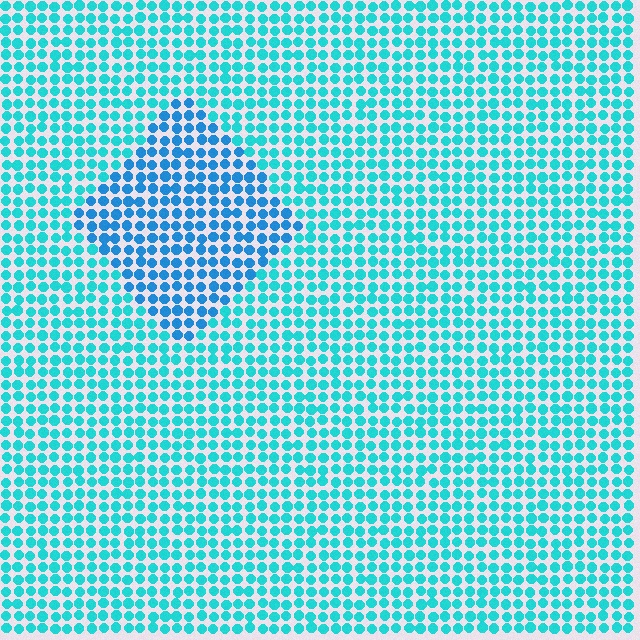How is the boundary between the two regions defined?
The boundary is defined purely by a slight shift in hue (about 26 degrees). Spacing, size, and orientation are identical on both sides.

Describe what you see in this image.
The image is filled with small cyan elements in a uniform arrangement. A diamond-shaped region is visible where the elements are tinted to a slightly different hue, forming a subtle color boundary.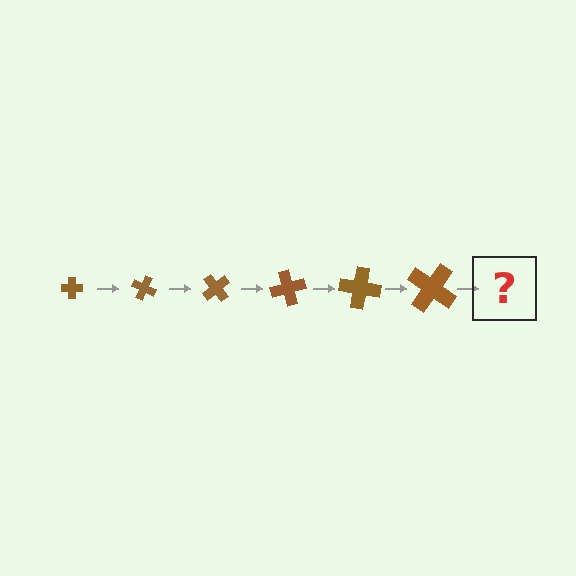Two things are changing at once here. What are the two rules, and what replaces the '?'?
The two rules are that the cross grows larger each step and it rotates 25 degrees each step. The '?' should be a cross, larger than the previous one and rotated 150 degrees from the start.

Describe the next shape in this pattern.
It should be a cross, larger than the previous one and rotated 150 degrees from the start.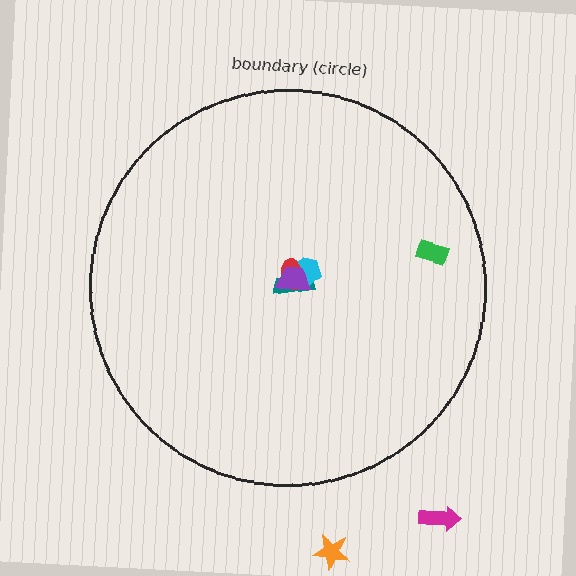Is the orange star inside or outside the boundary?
Outside.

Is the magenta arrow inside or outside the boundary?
Outside.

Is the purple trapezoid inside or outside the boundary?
Inside.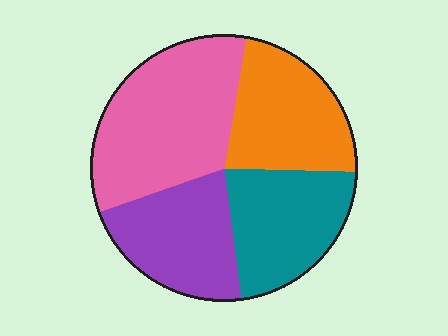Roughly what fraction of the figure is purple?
Purple takes up about one fifth (1/5) of the figure.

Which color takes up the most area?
Pink, at roughly 35%.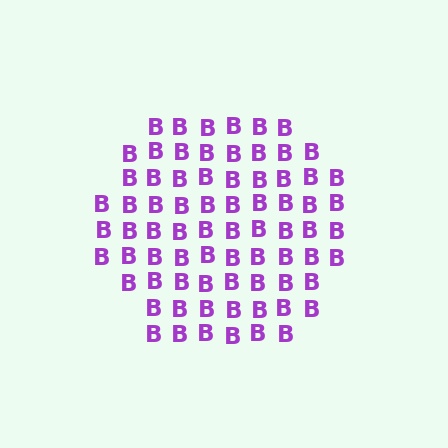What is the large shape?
The large shape is a hexagon.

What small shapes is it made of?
It is made of small letter B's.